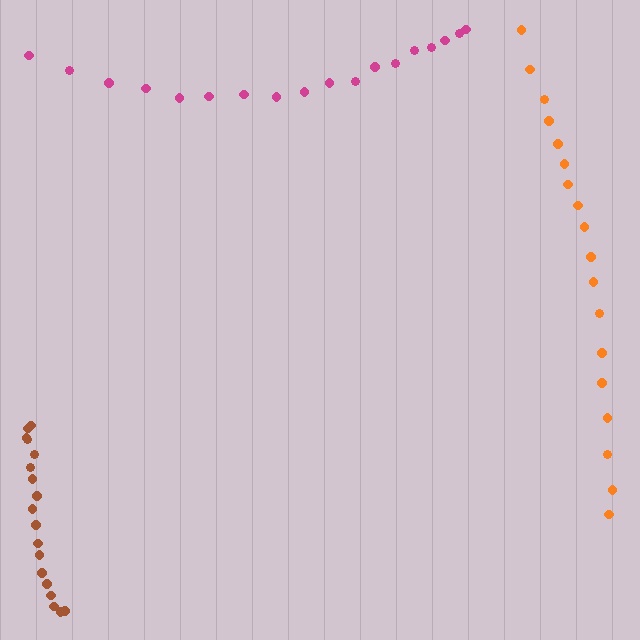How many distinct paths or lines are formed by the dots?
There are 3 distinct paths.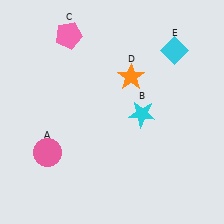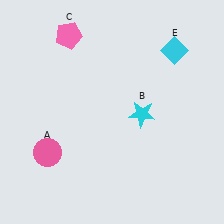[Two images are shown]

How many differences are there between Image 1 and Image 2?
There is 1 difference between the two images.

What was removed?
The orange star (D) was removed in Image 2.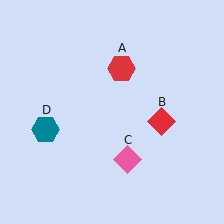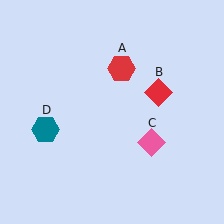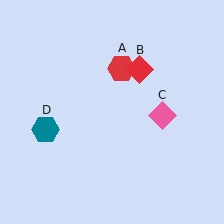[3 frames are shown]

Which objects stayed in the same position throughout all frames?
Red hexagon (object A) and teal hexagon (object D) remained stationary.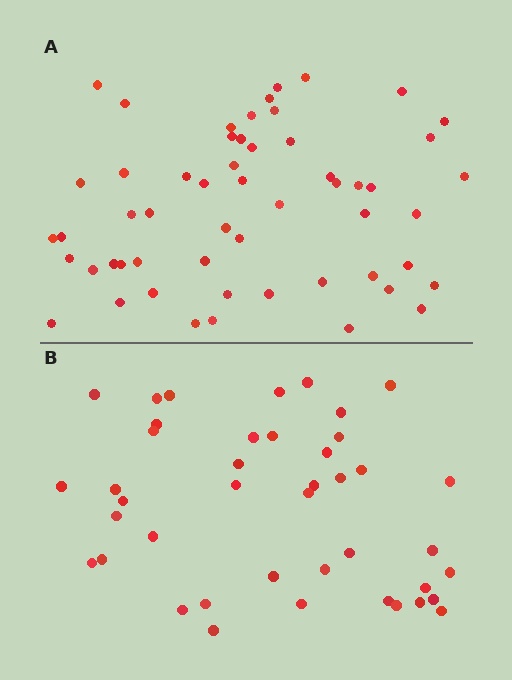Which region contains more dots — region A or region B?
Region A (the top region) has more dots.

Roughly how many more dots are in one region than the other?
Region A has approximately 15 more dots than region B.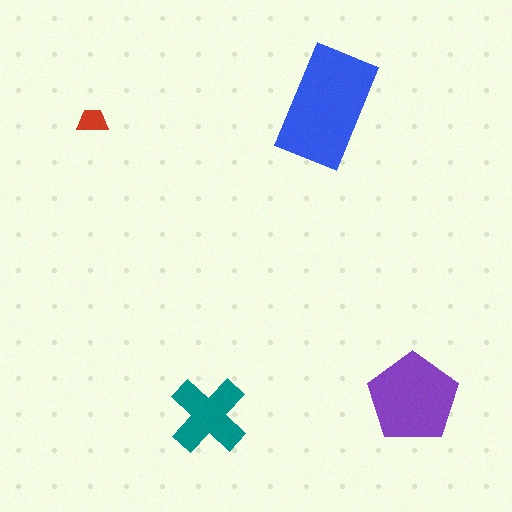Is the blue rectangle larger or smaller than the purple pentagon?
Larger.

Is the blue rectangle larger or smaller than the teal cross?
Larger.